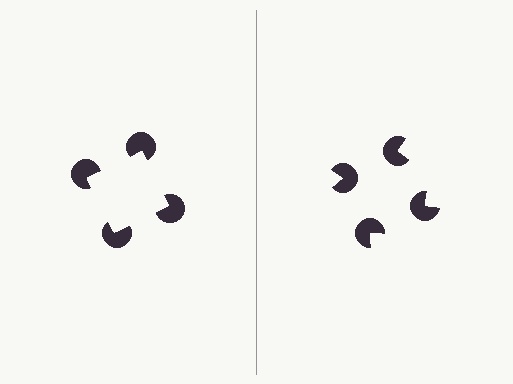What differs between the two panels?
The pac-man discs are positioned identically on both sides; only the wedge orientations differ. On the left they align to a square; on the right they are misaligned.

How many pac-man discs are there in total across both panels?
8 — 4 on each side.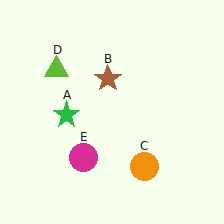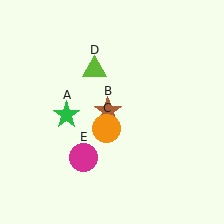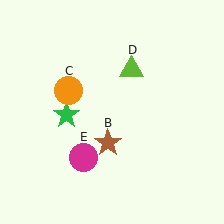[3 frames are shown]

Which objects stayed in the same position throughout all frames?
Green star (object A) and magenta circle (object E) remained stationary.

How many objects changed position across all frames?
3 objects changed position: brown star (object B), orange circle (object C), lime triangle (object D).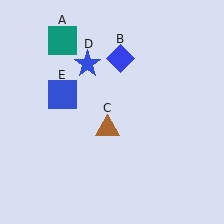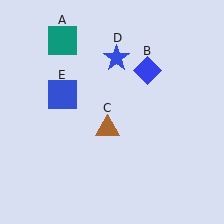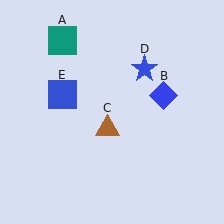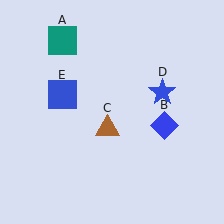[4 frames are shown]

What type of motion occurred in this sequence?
The blue diamond (object B), blue star (object D) rotated clockwise around the center of the scene.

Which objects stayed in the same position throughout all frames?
Teal square (object A) and brown triangle (object C) and blue square (object E) remained stationary.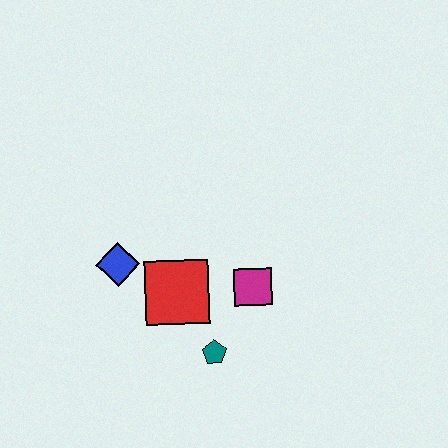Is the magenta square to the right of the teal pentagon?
Yes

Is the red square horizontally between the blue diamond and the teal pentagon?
Yes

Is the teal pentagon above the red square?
No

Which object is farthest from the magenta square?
The blue diamond is farthest from the magenta square.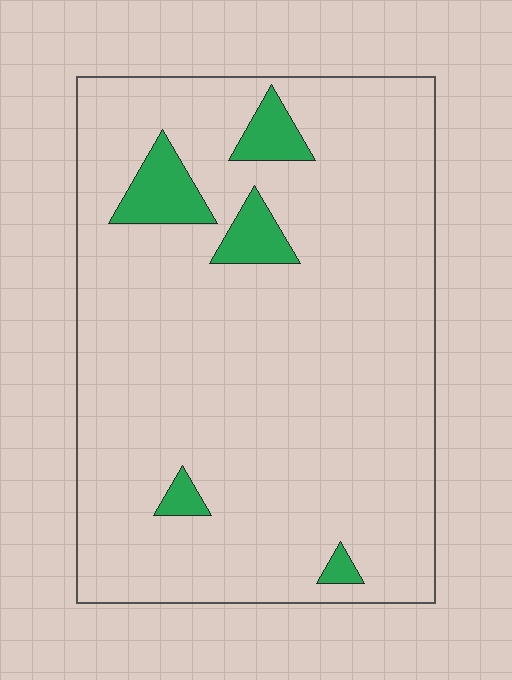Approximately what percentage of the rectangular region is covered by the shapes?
Approximately 10%.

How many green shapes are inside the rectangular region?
5.